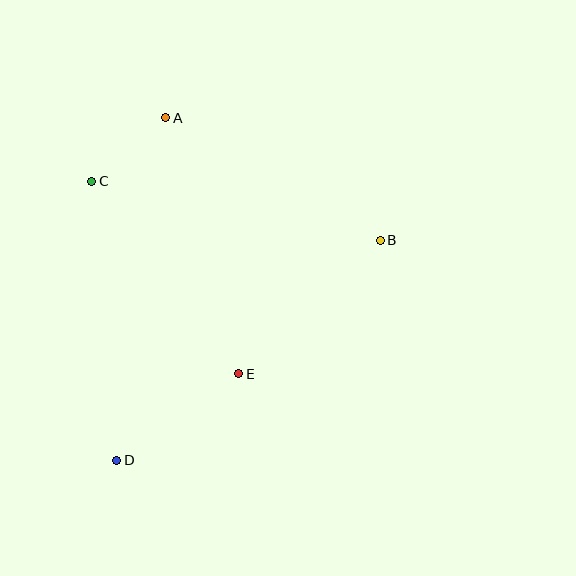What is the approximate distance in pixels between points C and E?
The distance between C and E is approximately 242 pixels.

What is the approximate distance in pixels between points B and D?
The distance between B and D is approximately 343 pixels.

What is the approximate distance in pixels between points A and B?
The distance between A and B is approximately 247 pixels.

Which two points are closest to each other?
Points A and C are closest to each other.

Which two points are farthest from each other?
Points A and D are farthest from each other.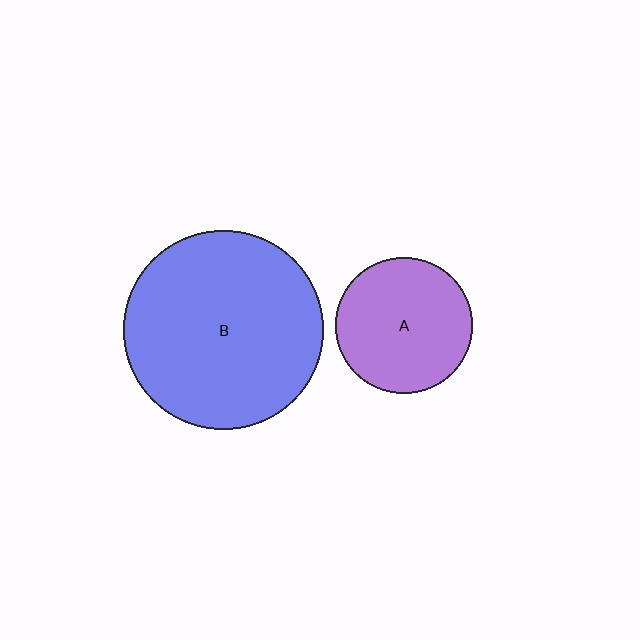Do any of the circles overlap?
No, none of the circles overlap.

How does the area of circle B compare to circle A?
Approximately 2.1 times.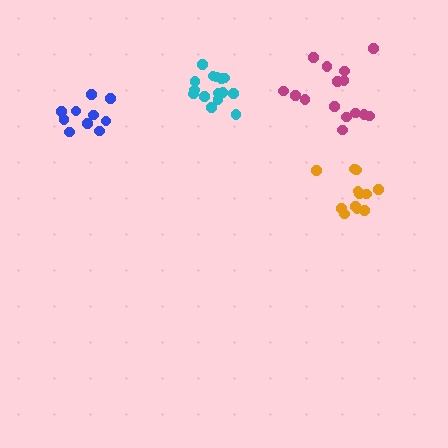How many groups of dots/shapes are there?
There are 4 groups.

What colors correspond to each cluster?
The clusters are colored: orange, cyan, magenta, blue.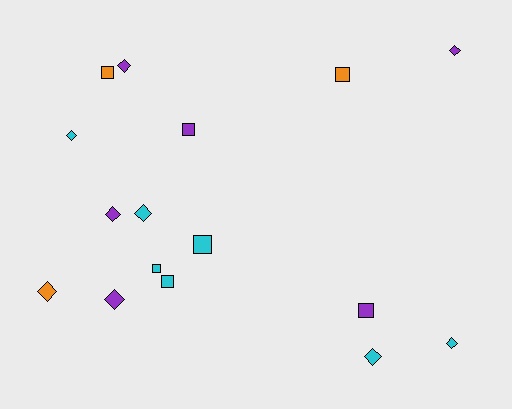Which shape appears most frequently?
Diamond, with 9 objects.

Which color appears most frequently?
Cyan, with 7 objects.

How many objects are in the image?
There are 16 objects.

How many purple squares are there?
There are 2 purple squares.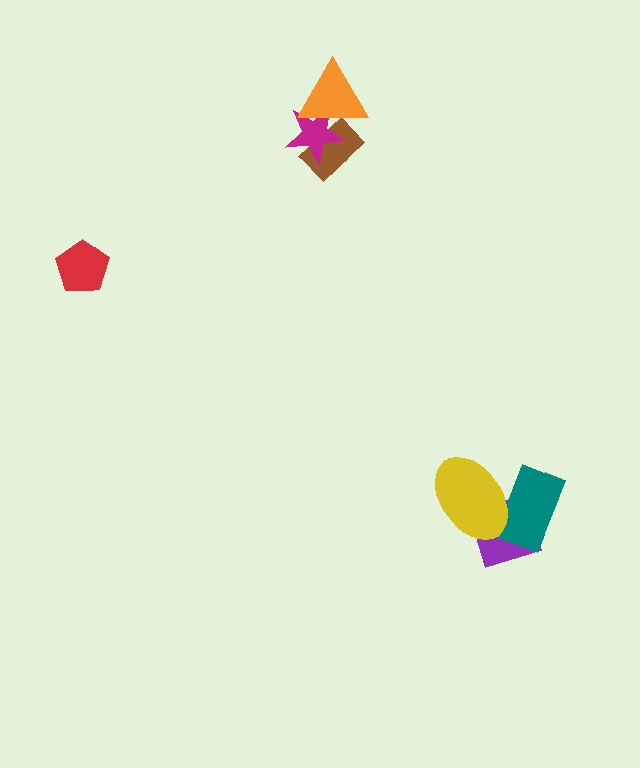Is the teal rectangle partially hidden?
Yes, it is partially covered by another shape.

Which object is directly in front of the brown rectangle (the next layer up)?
The magenta star is directly in front of the brown rectangle.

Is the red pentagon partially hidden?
No, no other shape covers it.